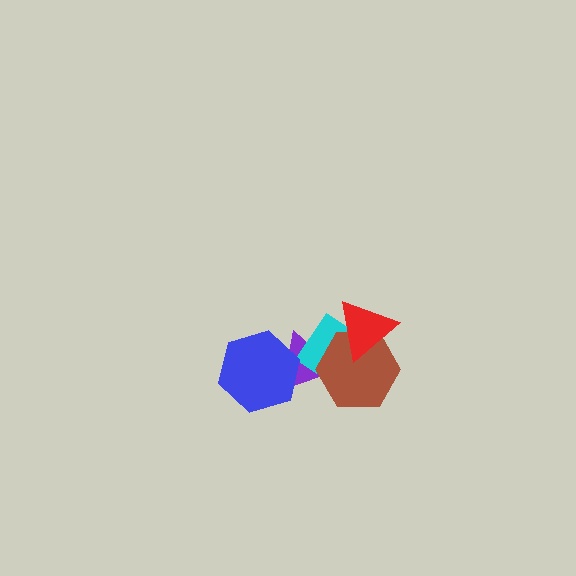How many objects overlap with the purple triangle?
3 objects overlap with the purple triangle.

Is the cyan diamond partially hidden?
Yes, it is partially covered by another shape.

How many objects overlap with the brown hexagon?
3 objects overlap with the brown hexagon.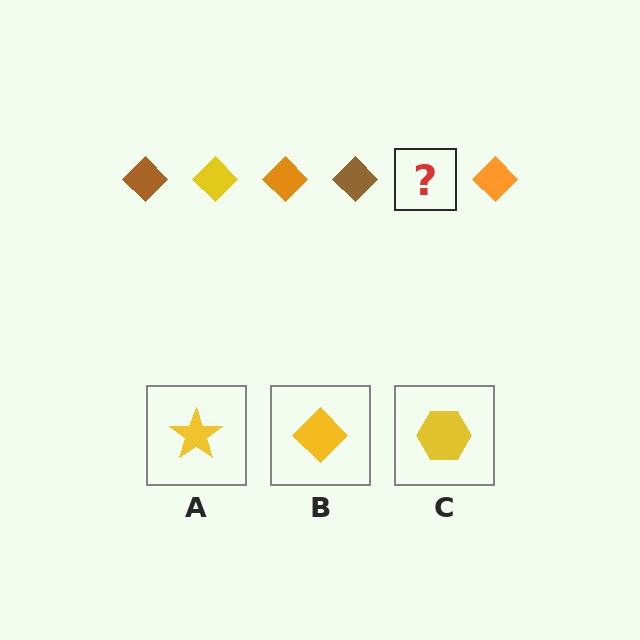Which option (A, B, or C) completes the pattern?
B.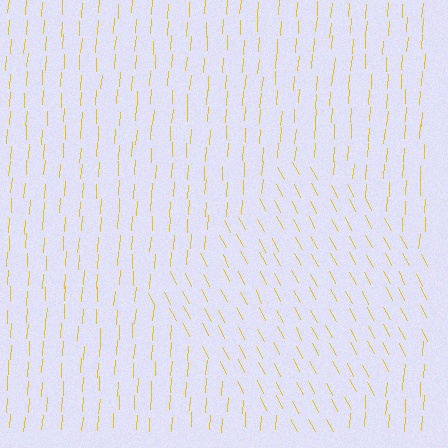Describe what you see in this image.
The image is filled with small yellow line segments. A diamond region in the image has lines oriented differently from the surrounding lines, creating a visible texture boundary.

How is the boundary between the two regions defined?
The boundary is defined purely by a change in line orientation (approximately 31 degrees difference). All lines are the same color and thickness.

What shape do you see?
I see a diamond.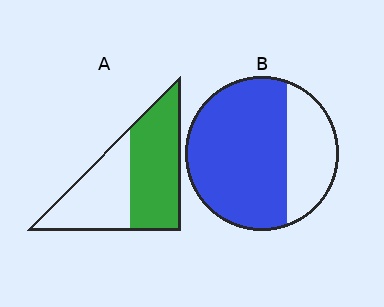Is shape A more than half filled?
Yes.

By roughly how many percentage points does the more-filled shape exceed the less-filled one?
By roughly 15 percentage points (B over A).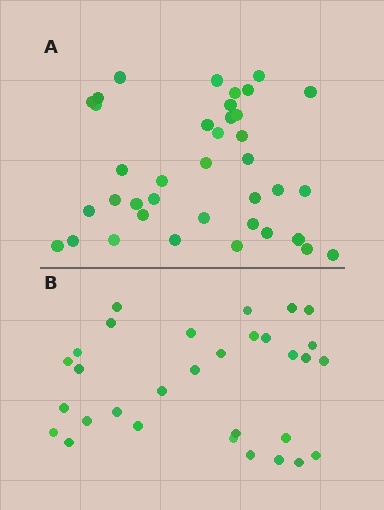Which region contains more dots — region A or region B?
Region A (the top region) has more dots.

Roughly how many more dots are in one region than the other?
Region A has roughly 8 or so more dots than region B.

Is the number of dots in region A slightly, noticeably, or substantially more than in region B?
Region A has only slightly more — the two regions are fairly close. The ratio is roughly 1.2 to 1.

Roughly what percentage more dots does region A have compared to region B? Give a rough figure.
About 25% more.